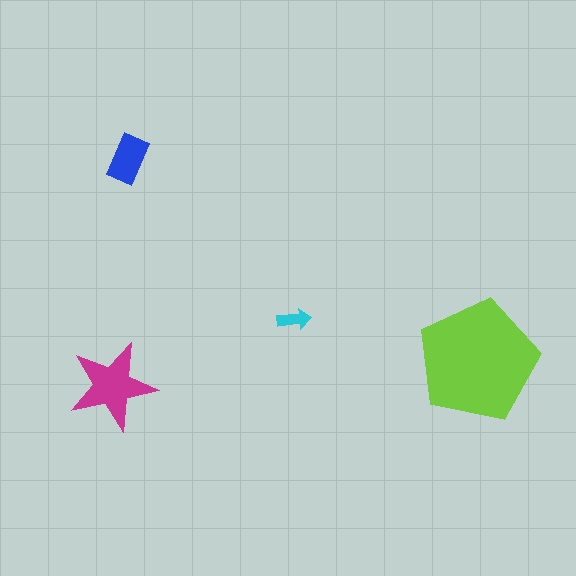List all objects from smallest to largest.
The cyan arrow, the blue rectangle, the magenta star, the lime pentagon.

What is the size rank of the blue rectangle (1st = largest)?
3rd.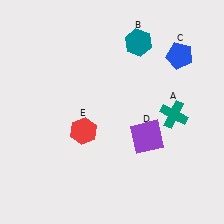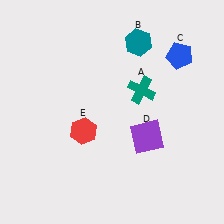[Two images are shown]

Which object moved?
The teal cross (A) moved left.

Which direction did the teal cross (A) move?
The teal cross (A) moved left.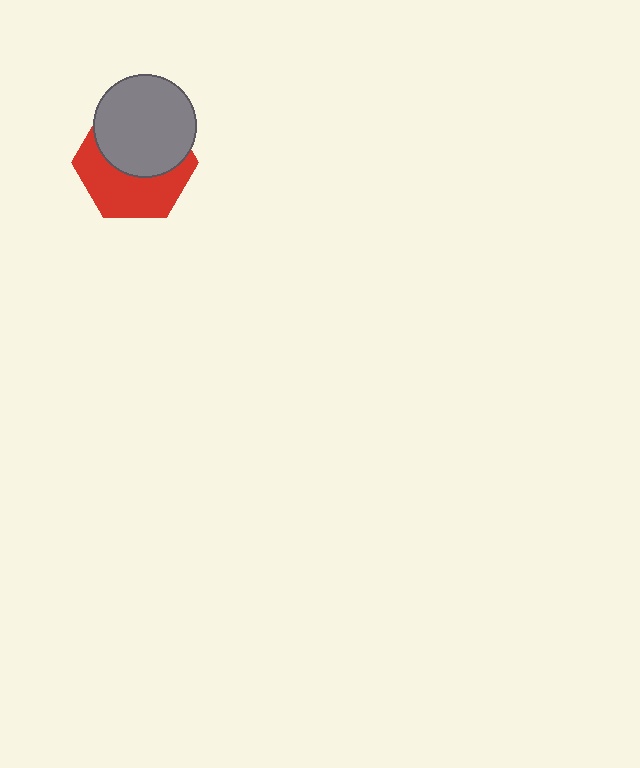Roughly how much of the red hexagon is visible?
About half of it is visible (roughly 49%).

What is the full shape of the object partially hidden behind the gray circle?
The partially hidden object is a red hexagon.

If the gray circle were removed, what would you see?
You would see the complete red hexagon.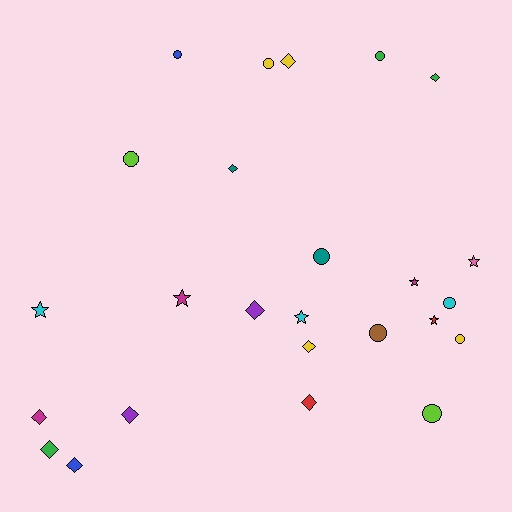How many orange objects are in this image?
There are no orange objects.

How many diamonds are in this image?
There are 10 diamonds.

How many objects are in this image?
There are 25 objects.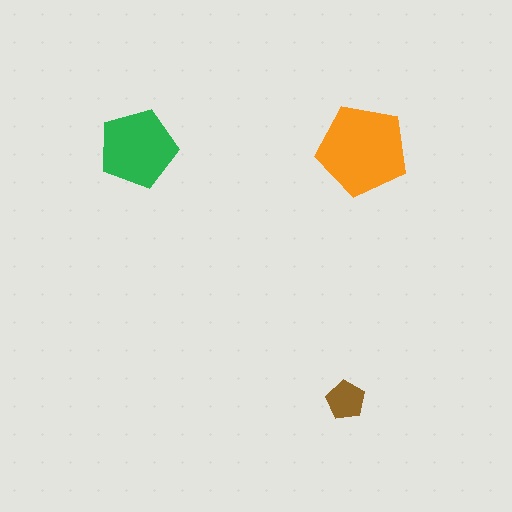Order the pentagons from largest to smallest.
the orange one, the green one, the brown one.